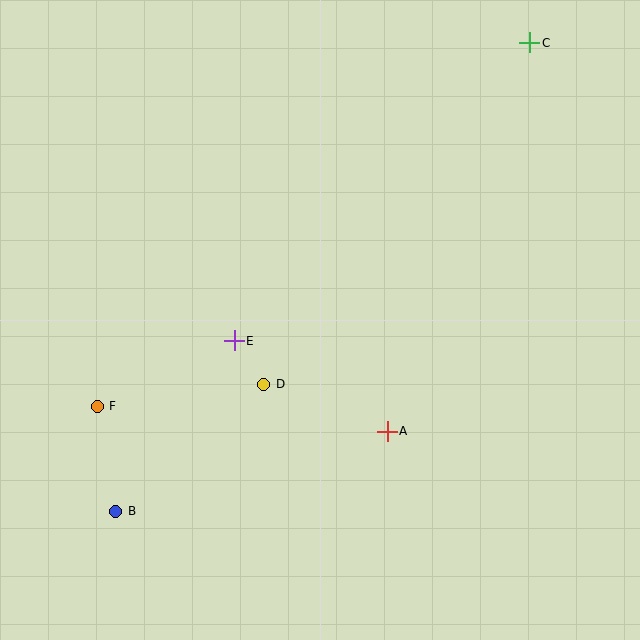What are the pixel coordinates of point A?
Point A is at (387, 431).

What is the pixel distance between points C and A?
The distance between C and A is 414 pixels.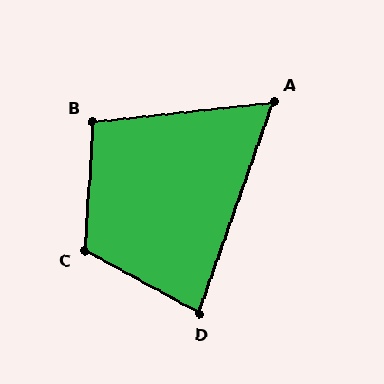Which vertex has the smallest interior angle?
A, at approximately 64 degrees.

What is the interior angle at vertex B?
Approximately 99 degrees (obtuse).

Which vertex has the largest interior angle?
C, at approximately 116 degrees.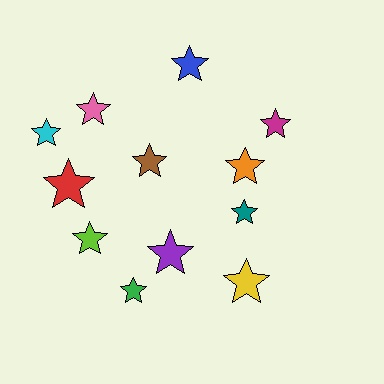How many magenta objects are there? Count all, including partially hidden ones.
There is 1 magenta object.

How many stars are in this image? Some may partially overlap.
There are 12 stars.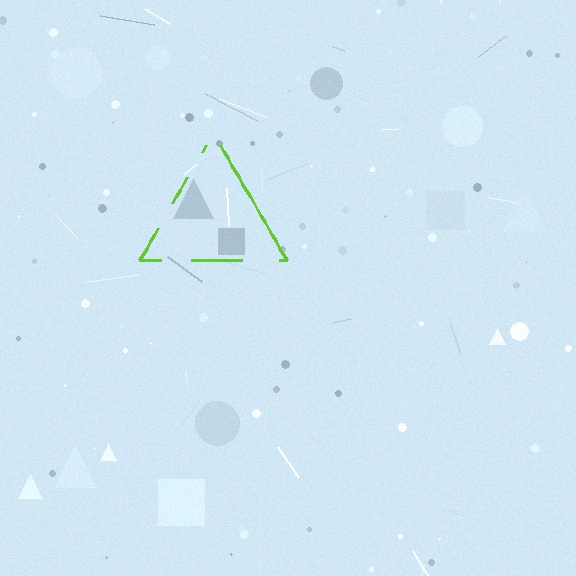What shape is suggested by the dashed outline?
The dashed outline suggests a triangle.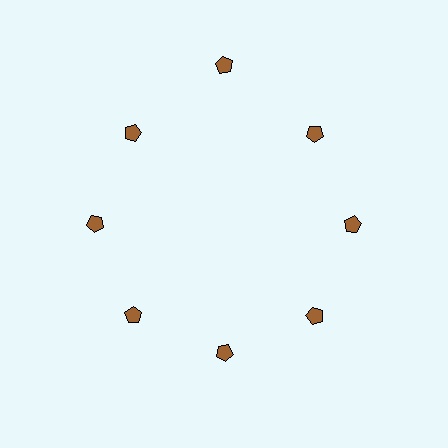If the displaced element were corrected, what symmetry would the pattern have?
It would have 8-fold rotational symmetry — the pattern would map onto itself every 45 degrees.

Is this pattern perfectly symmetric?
No. The 8 brown pentagons are arranged in a ring, but one element near the 12 o'clock position is pushed outward from the center, breaking the 8-fold rotational symmetry.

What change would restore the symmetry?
The symmetry would be restored by moving it inward, back onto the ring so that all 8 pentagons sit at equal angles and equal distance from the center.